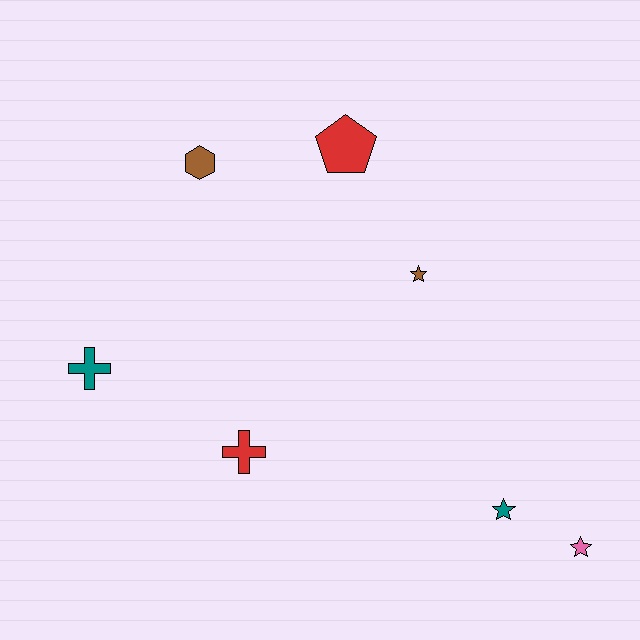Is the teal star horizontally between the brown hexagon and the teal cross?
No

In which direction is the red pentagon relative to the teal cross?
The red pentagon is to the right of the teal cross.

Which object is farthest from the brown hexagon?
The pink star is farthest from the brown hexagon.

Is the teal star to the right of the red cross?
Yes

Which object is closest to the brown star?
The red pentagon is closest to the brown star.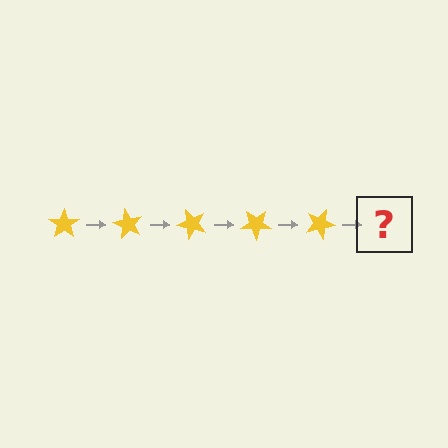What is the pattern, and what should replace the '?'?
The pattern is that the star rotates 60 degrees each step. The '?' should be a yellow star rotated 300 degrees.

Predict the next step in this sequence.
The next step is a yellow star rotated 300 degrees.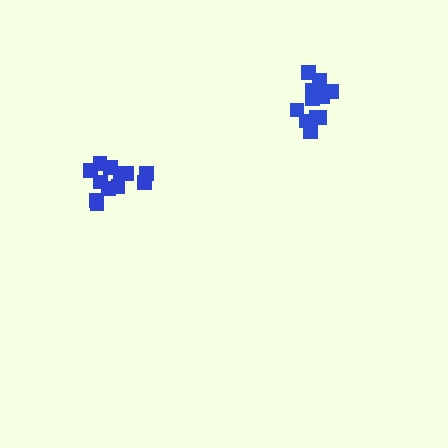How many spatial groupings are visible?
There are 2 spatial groupings.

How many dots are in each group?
Group 1: 14 dots, Group 2: 12 dots (26 total).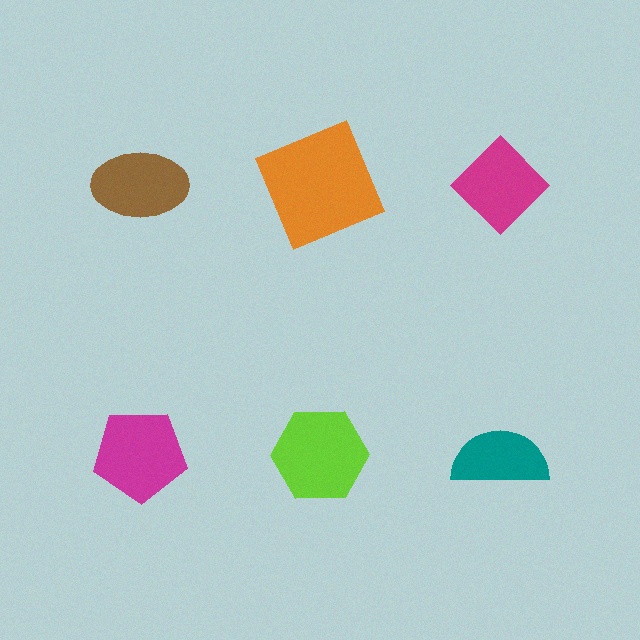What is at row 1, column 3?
A magenta diamond.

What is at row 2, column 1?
A magenta pentagon.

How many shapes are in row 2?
3 shapes.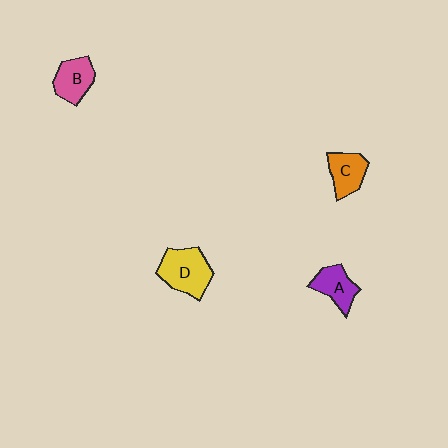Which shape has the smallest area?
Shape A (purple).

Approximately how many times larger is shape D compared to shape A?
Approximately 1.5 times.